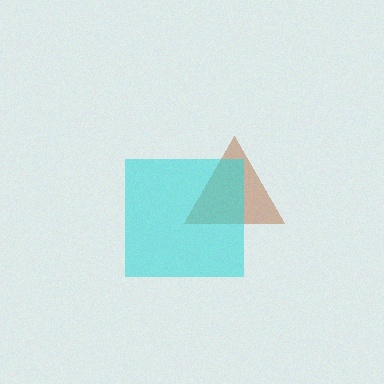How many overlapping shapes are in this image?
There are 2 overlapping shapes in the image.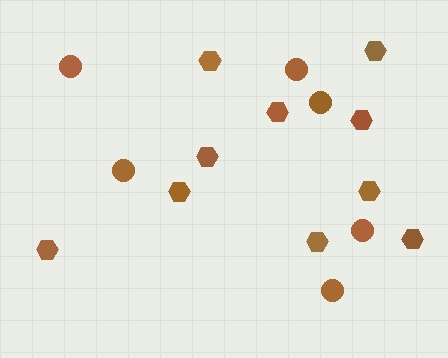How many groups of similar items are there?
There are 2 groups: one group of circles (6) and one group of hexagons (10).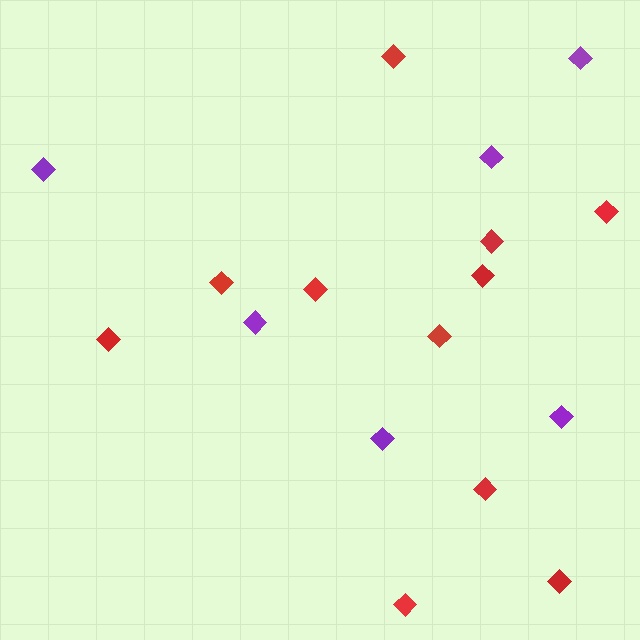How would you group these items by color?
There are 2 groups: one group of purple diamonds (6) and one group of red diamonds (11).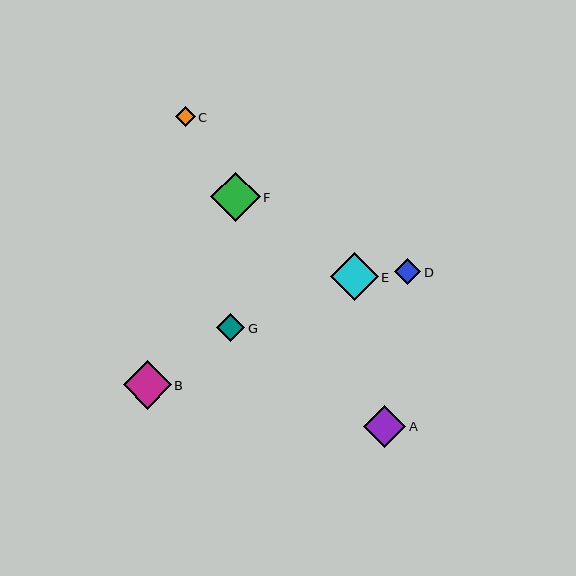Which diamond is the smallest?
Diamond C is the smallest with a size of approximately 20 pixels.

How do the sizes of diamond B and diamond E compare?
Diamond B and diamond E are approximately the same size.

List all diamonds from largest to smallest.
From largest to smallest: F, B, E, A, G, D, C.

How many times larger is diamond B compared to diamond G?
Diamond B is approximately 1.7 times the size of diamond G.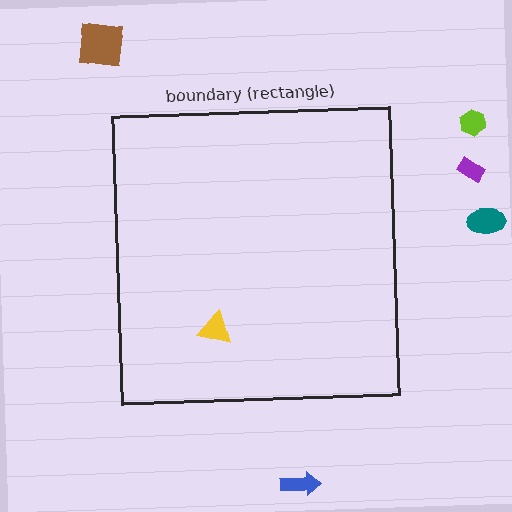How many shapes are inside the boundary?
1 inside, 5 outside.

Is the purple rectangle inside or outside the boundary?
Outside.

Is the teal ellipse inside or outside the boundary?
Outside.